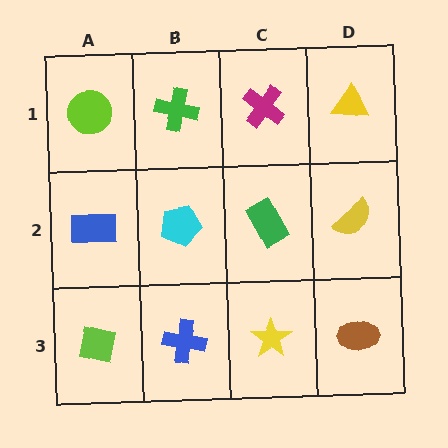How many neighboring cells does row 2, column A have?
3.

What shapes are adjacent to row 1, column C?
A green rectangle (row 2, column C), a green cross (row 1, column B), a yellow triangle (row 1, column D).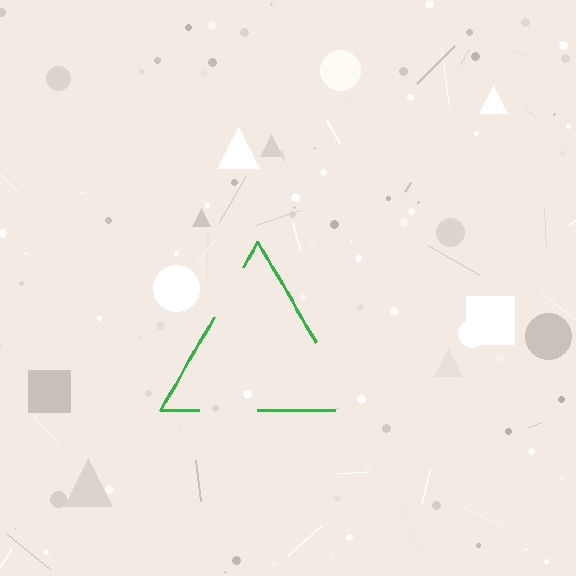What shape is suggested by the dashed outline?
The dashed outline suggests a triangle.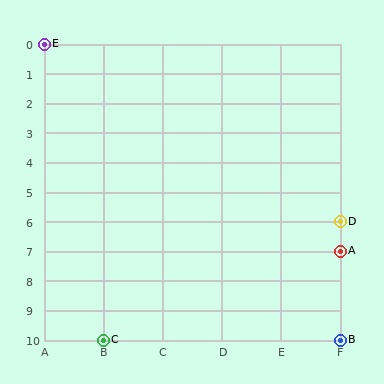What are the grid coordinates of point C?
Point C is at grid coordinates (B, 10).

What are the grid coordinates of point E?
Point E is at grid coordinates (A, 0).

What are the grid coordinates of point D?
Point D is at grid coordinates (F, 6).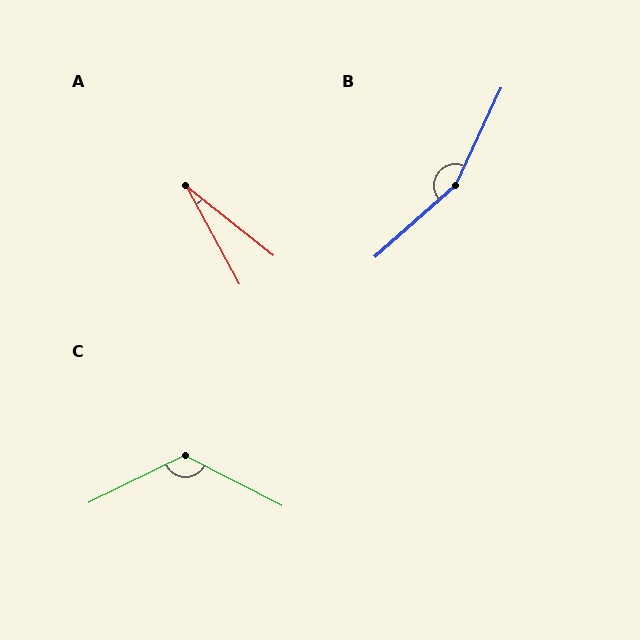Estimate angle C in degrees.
Approximately 127 degrees.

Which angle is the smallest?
A, at approximately 23 degrees.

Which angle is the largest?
B, at approximately 157 degrees.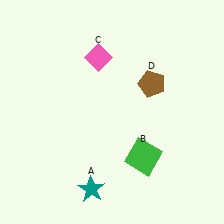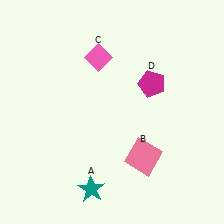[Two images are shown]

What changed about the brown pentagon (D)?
In Image 1, D is brown. In Image 2, it changed to magenta.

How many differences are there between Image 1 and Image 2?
There are 2 differences between the two images.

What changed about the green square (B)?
In Image 1, B is green. In Image 2, it changed to pink.